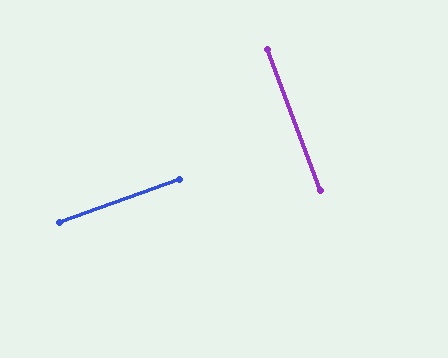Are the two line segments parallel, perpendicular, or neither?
Perpendicular — they meet at approximately 89°.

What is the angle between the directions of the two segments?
Approximately 89 degrees.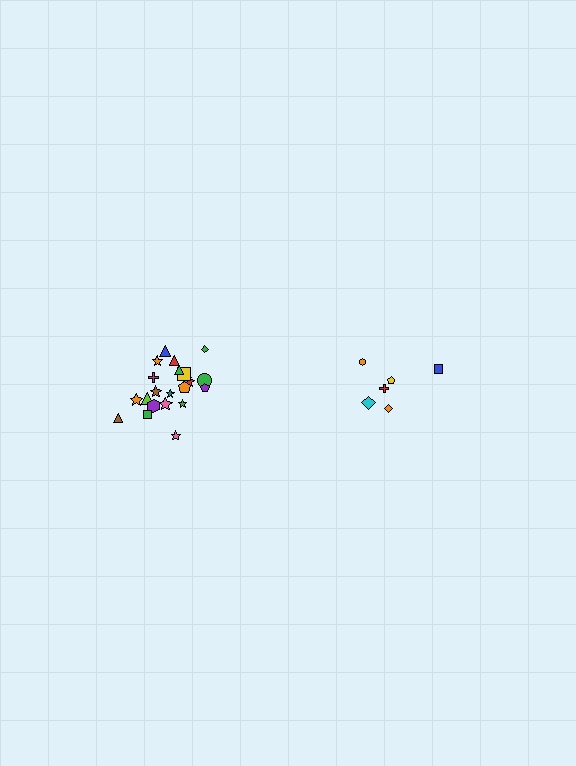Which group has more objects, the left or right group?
The left group.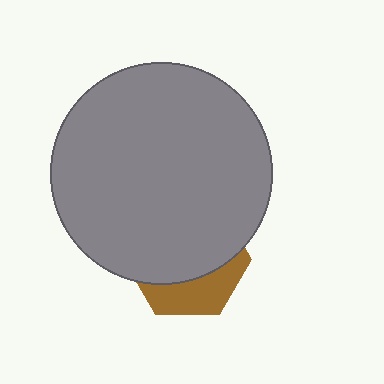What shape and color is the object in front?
The object in front is a gray circle.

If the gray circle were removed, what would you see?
You would see the complete brown hexagon.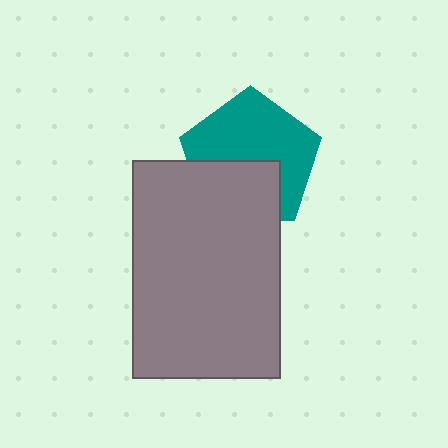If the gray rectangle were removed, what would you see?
You would see the complete teal pentagon.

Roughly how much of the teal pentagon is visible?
About half of it is visible (roughly 61%).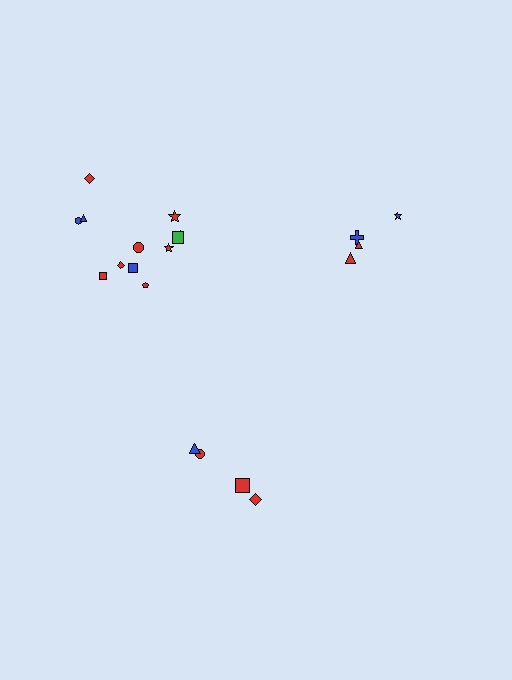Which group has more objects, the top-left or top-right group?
The top-left group.